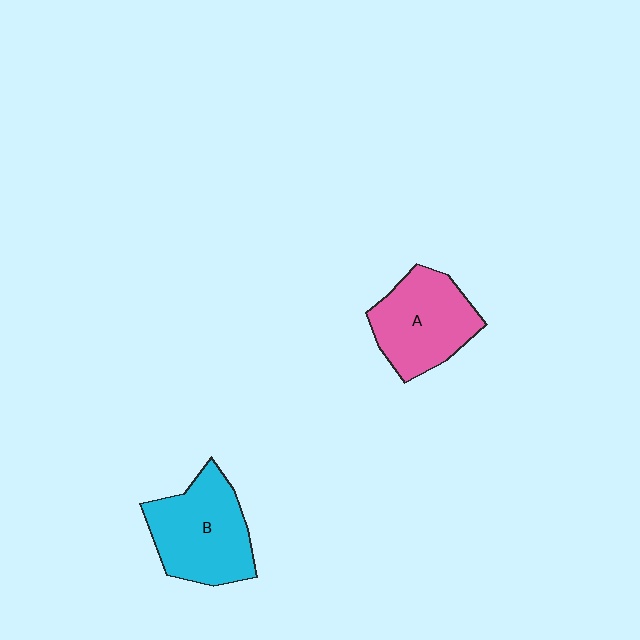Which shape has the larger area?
Shape B (cyan).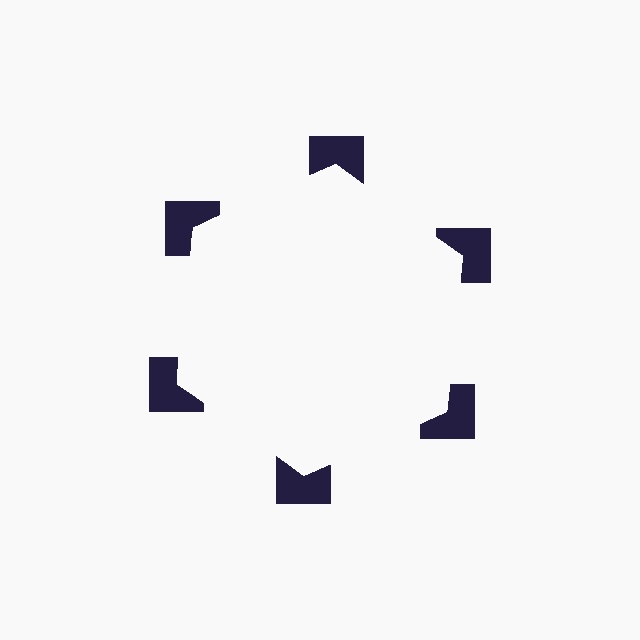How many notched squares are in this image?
There are 6 — one at each vertex of the illusory hexagon.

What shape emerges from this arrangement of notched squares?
An illusory hexagon — its edges are inferred from the aligned wedge cuts in the notched squares, not physically drawn.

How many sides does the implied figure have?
6 sides.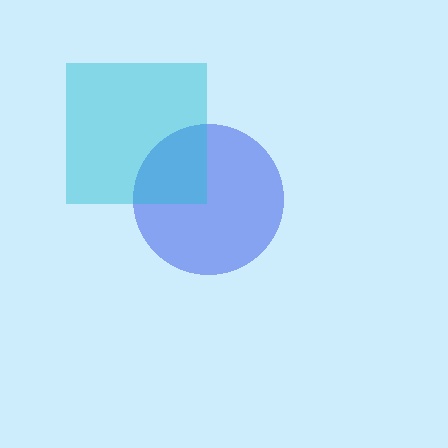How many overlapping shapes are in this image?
There are 2 overlapping shapes in the image.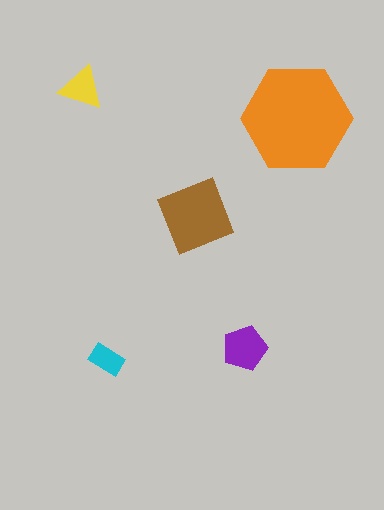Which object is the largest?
The orange hexagon.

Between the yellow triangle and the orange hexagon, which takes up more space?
The orange hexagon.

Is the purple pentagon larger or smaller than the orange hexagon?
Smaller.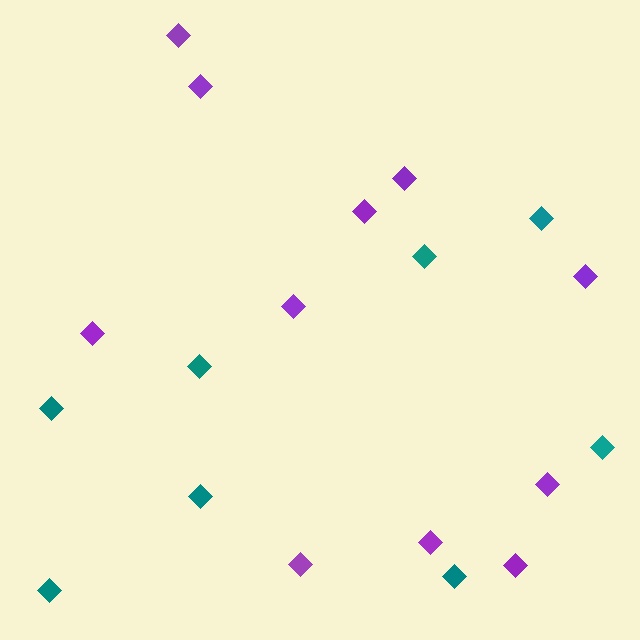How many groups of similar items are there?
There are 2 groups: one group of purple diamonds (11) and one group of teal diamonds (8).